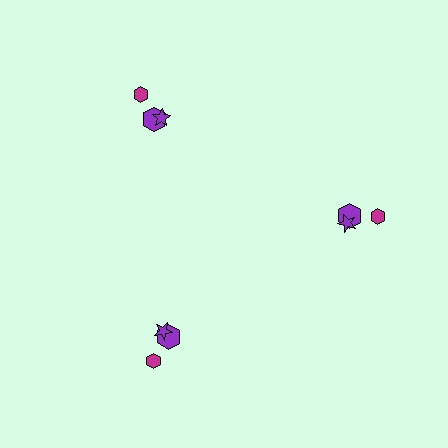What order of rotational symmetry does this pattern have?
This pattern has 3-fold rotational symmetry.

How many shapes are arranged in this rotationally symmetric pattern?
There are 9 shapes, arranged in 3 groups of 3.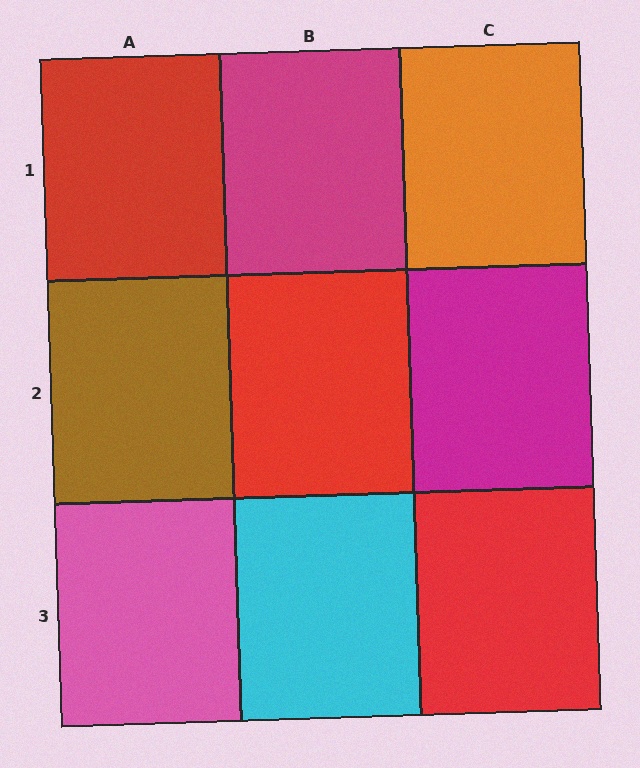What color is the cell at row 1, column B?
Magenta.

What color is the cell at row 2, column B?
Red.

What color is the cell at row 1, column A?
Red.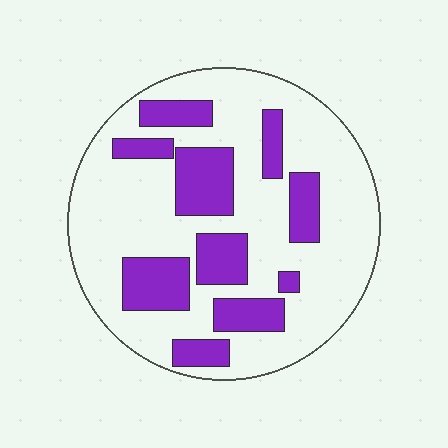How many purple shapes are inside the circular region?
10.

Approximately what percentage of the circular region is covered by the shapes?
Approximately 30%.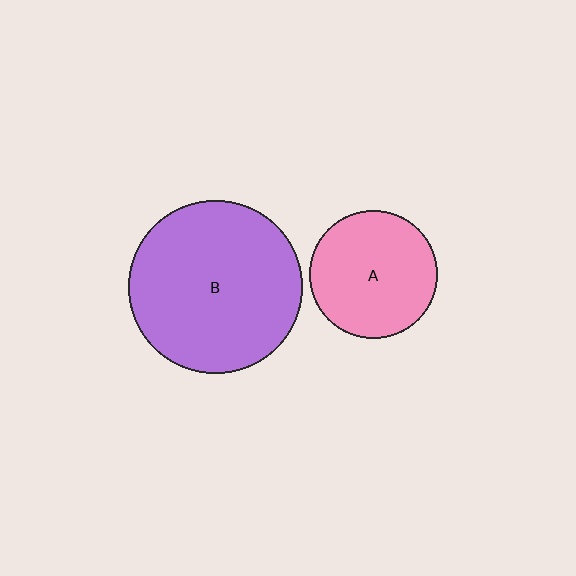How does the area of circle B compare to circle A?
Approximately 1.8 times.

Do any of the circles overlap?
No, none of the circles overlap.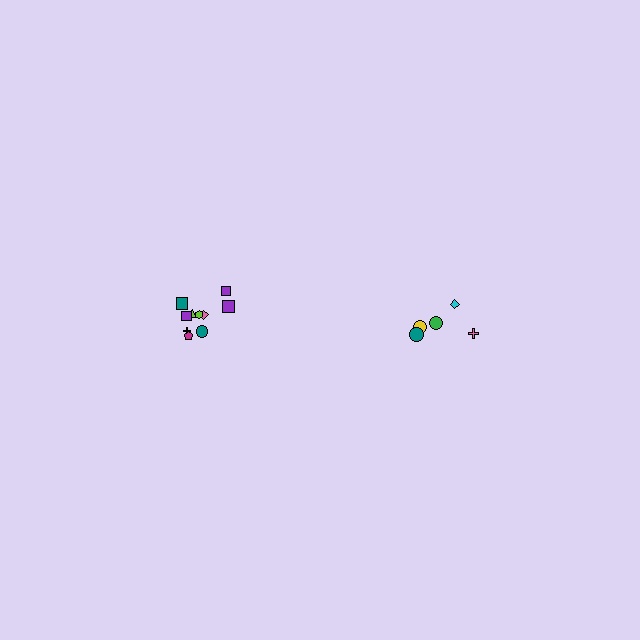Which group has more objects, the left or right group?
The left group.